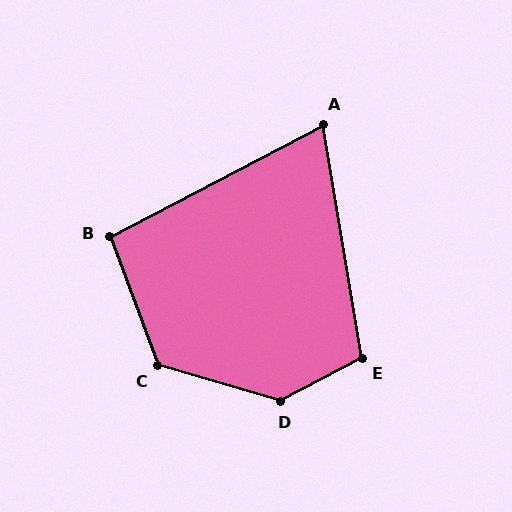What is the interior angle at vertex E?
Approximately 108 degrees (obtuse).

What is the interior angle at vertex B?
Approximately 97 degrees (obtuse).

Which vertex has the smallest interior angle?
A, at approximately 72 degrees.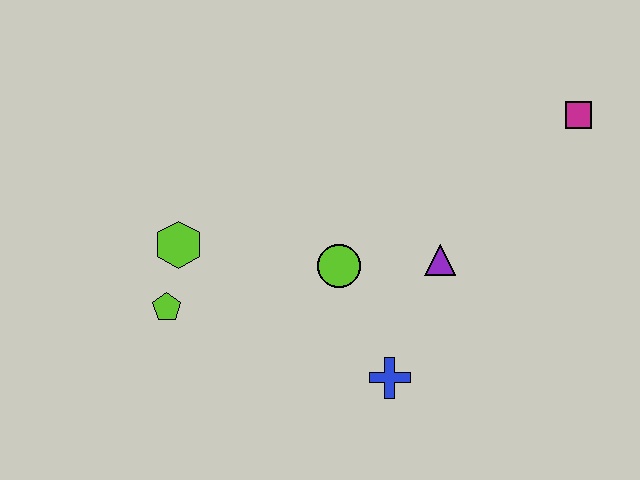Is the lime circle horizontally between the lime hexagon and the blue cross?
Yes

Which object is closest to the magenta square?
The purple triangle is closest to the magenta square.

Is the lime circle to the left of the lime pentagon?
No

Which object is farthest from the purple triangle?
The lime pentagon is farthest from the purple triangle.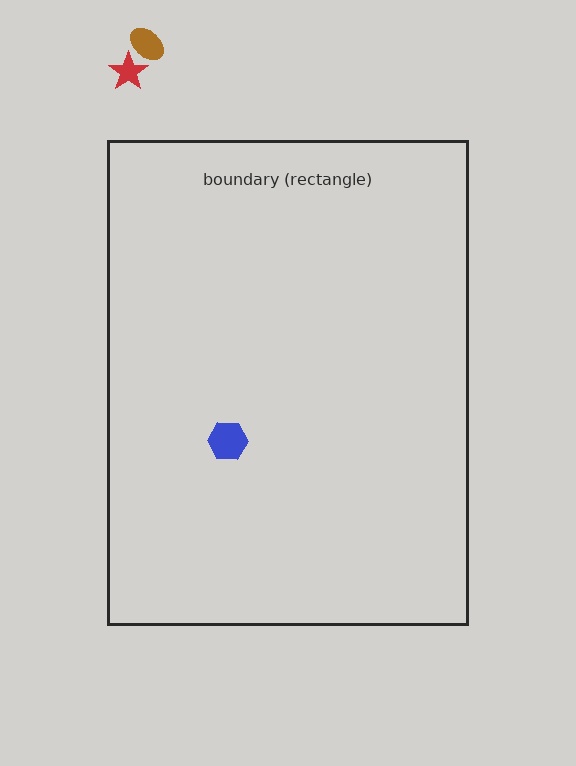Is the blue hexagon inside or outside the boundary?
Inside.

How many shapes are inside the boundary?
1 inside, 2 outside.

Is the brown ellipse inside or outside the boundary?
Outside.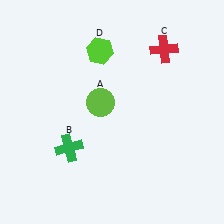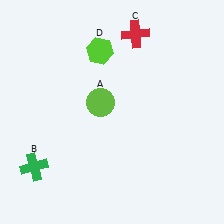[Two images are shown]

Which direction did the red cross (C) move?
The red cross (C) moved left.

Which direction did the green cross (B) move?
The green cross (B) moved left.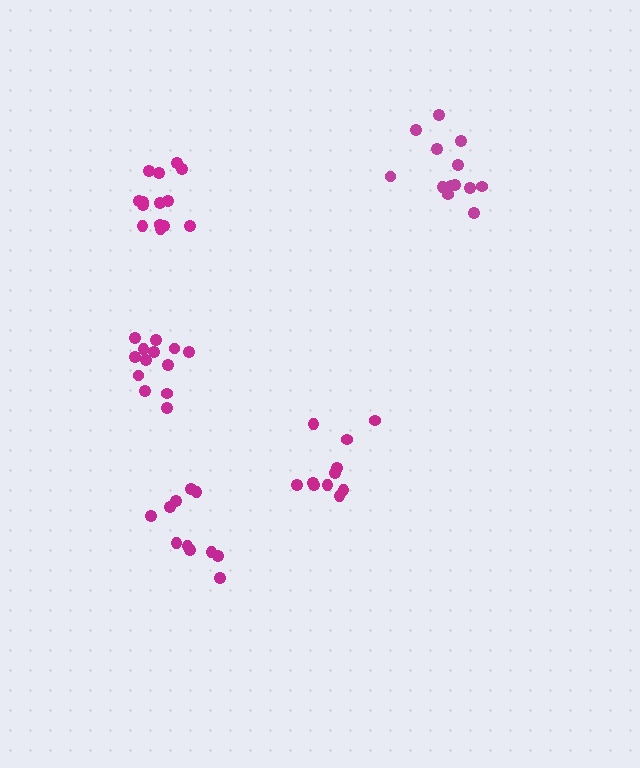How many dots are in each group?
Group 1: 11 dots, Group 2: 13 dots, Group 3: 11 dots, Group 4: 14 dots, Group 5: 13 dots (62 total).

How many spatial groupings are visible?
There are 5 spatial groupings.